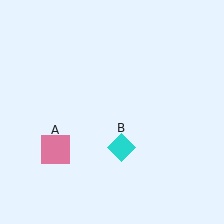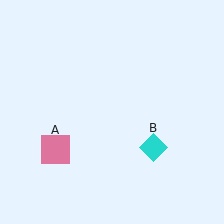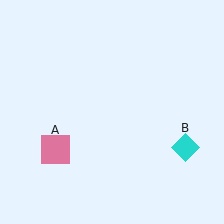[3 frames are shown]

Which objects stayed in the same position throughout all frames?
Pink square (object A) remained stationary.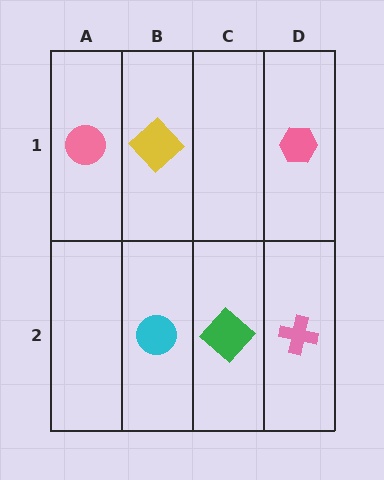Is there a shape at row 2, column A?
No, that cell is empty.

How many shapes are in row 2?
3 shapes.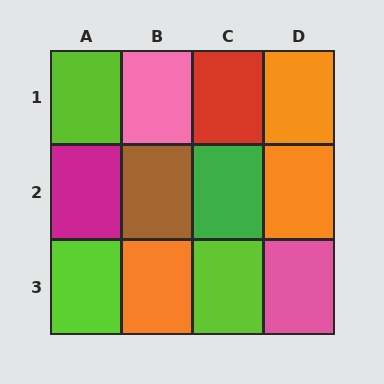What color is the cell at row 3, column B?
Orange.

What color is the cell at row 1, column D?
Orange.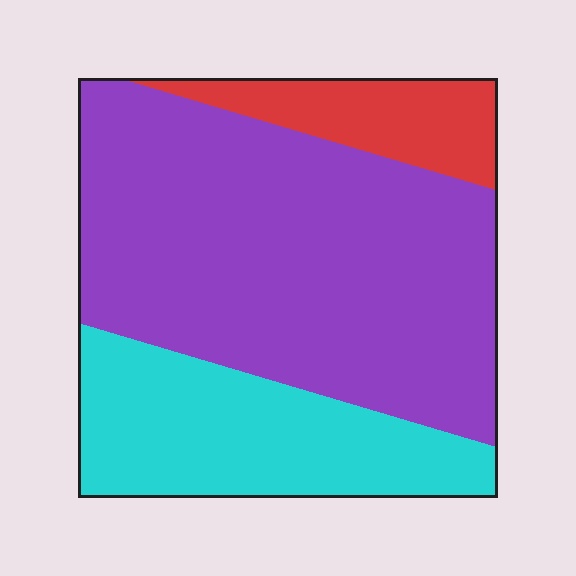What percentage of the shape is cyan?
Cyan takes up about one quarter (1/4) of the shape.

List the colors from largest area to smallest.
From largest to smallest: purple, cyan, red.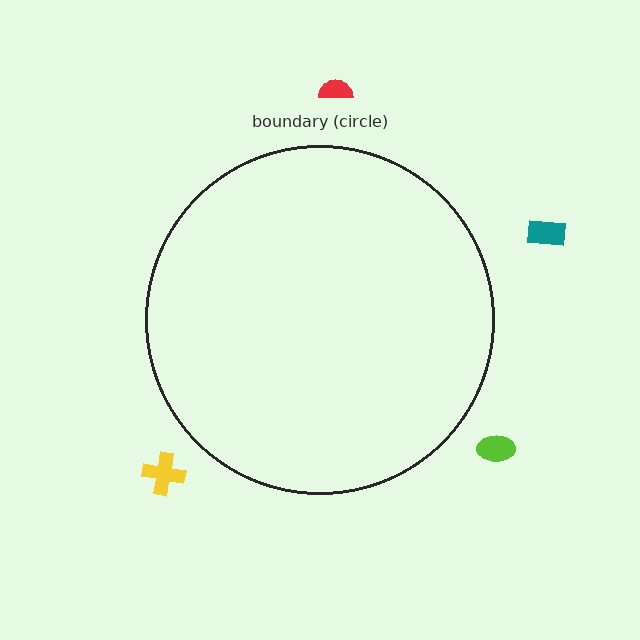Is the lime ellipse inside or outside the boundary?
Outside.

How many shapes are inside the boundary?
0 inside, 4 outside.